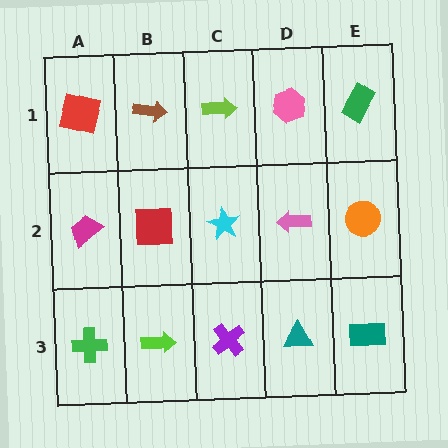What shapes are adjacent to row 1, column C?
A cyan star (row 2, column C), a brown arrow (row 1, column B), a pink hexagon (row 1, column D).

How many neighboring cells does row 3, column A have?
2.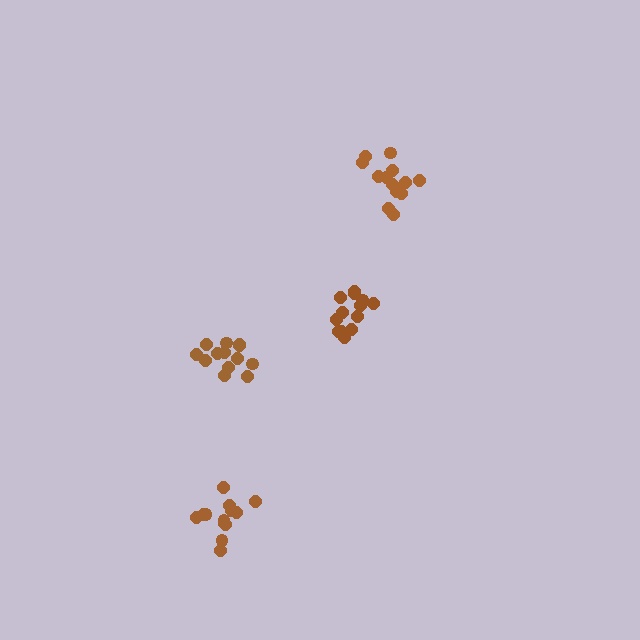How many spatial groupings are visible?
There are 4 spatial groupings.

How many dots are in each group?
Group 1: 13 dots, Group 2: 14 dots, Group 3: 13 dots, Group 4: 13 dots (53 total).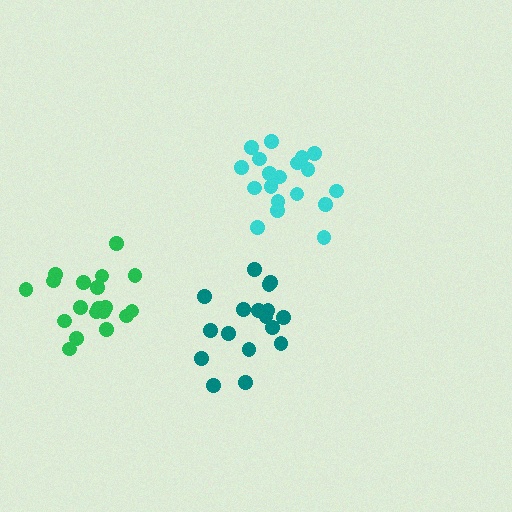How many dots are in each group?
Group 1: 19 dots, Group 2: 17 dots, Group 3: 19 dots (55 total).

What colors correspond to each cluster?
The clusters are colored: cyan, teal, green.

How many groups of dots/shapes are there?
There are 3 groups.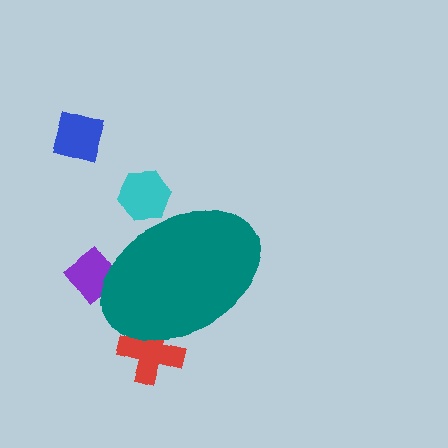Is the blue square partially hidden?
No, the blue square is fully visible.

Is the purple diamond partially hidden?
Yes, the purple diamond is partially hidden behind the teal ellipse.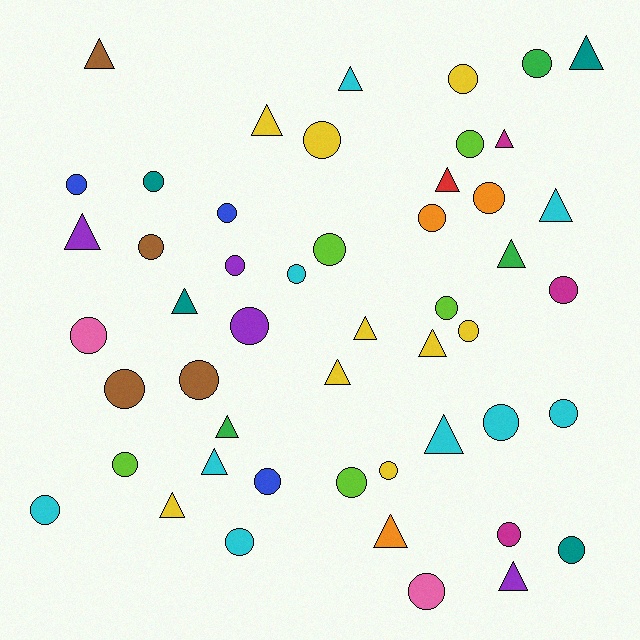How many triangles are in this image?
There are 19 triangles.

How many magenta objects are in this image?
There are 3 magenta objects.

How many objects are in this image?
There are 50 objects.